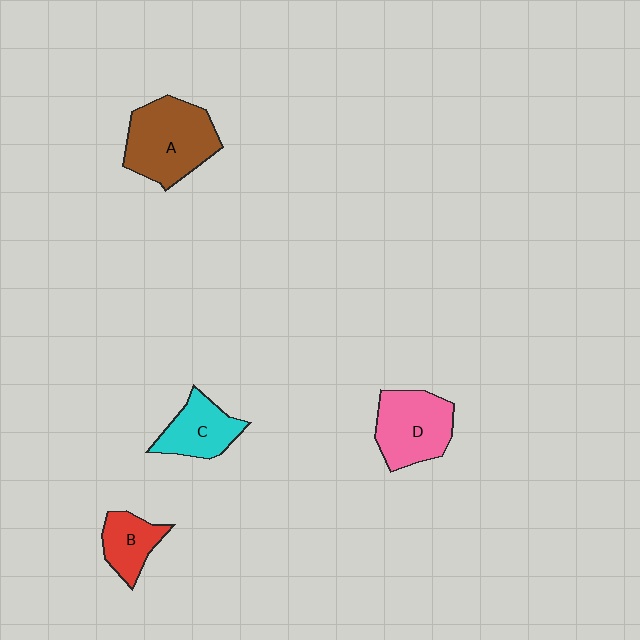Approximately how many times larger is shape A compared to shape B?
Approximately 2.0 times.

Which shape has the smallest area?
Shape B (red).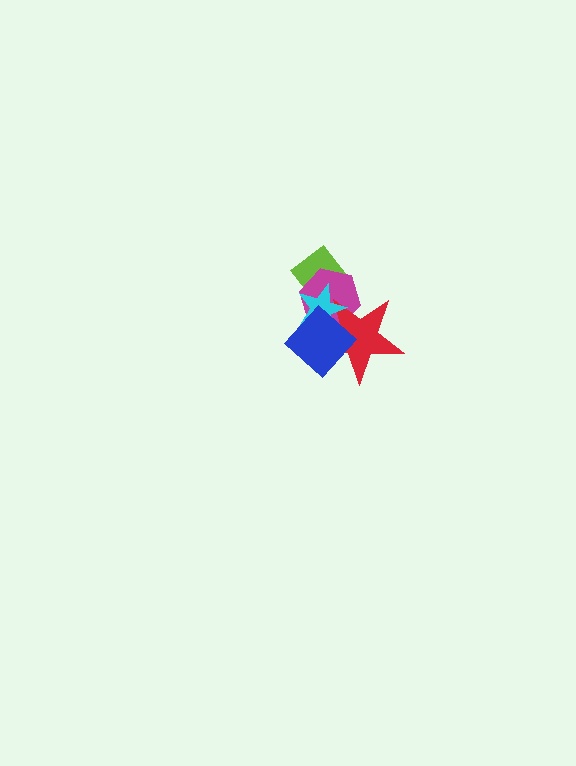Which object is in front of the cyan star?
The blue diamond is in front of the cyan star.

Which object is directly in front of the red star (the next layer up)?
The cyan star is directly in front of the red star.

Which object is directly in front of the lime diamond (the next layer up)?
The magenta hexagon is directly in front of the lime diamond.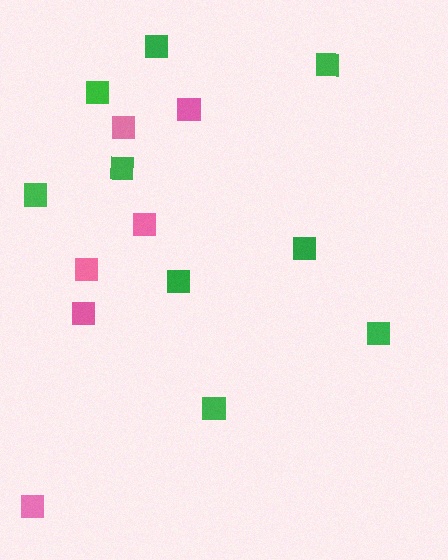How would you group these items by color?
There are 2 groups: one group of pink squares (6) and one group of green squares (9).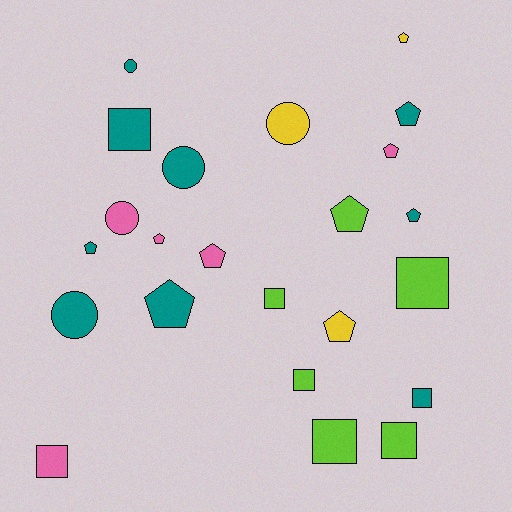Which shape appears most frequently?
Pentagon, with 10 objects.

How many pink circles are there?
There is 1 pink circle.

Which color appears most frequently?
Teal, with 9 objects.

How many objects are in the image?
There are 23 objects.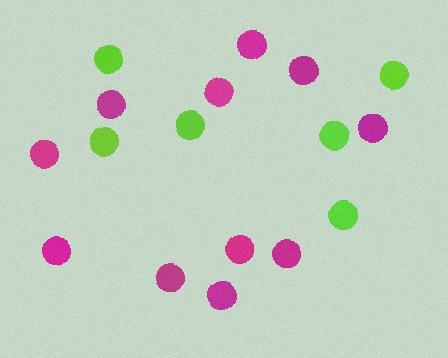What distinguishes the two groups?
There are 2 groups: one group of lime circles (6) and one group of magenta circles (11).